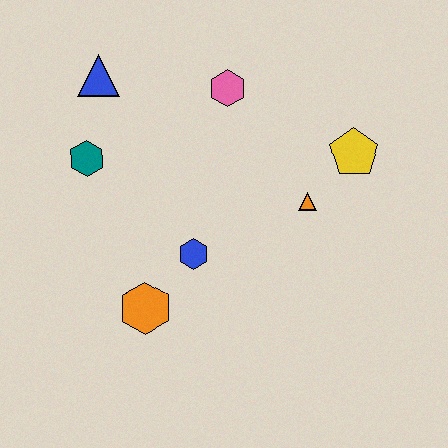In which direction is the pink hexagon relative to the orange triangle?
The pink hexagon is above the orange triangle.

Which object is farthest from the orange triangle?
The blue triangle is farthest from the orange triangle.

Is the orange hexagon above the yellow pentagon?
No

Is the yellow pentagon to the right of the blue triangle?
Yes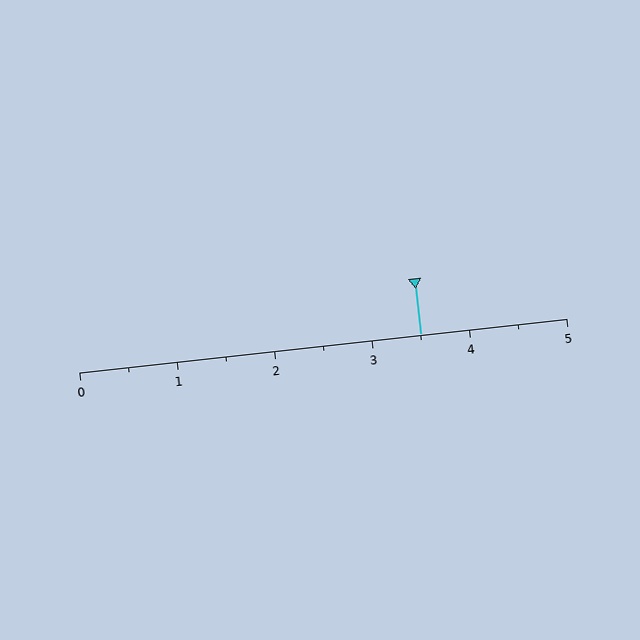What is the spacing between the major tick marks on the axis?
The major ticks are spaced 1 apart.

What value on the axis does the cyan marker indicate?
The marker indicates approximately 3.5.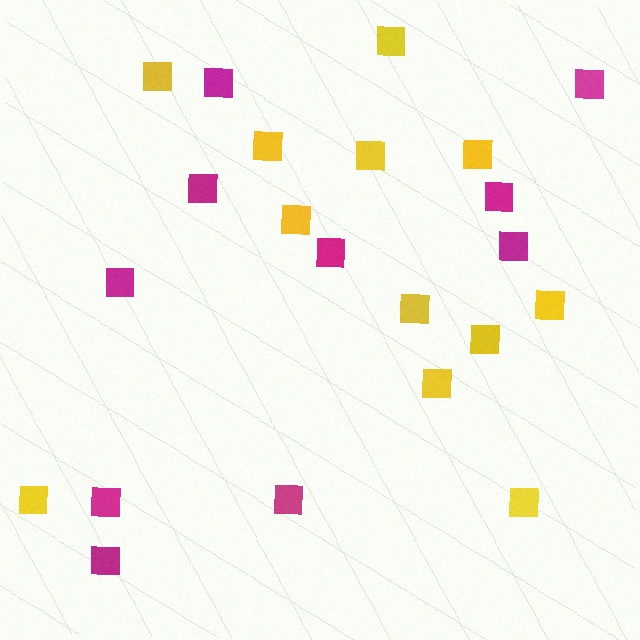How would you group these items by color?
There are 2 groups: one group of yellow squares (12) and one group of magenta squares (10).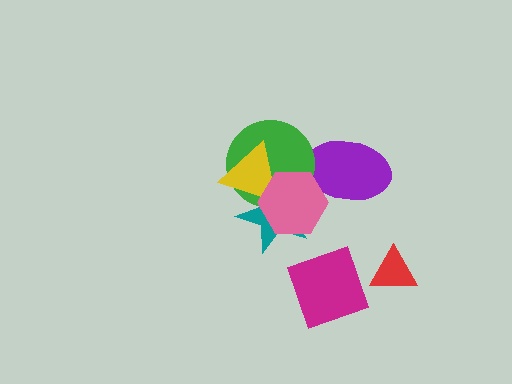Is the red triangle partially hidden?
No, no other shape covers it.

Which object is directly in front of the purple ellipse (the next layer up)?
The green circle is directly in front of the purple ellipse.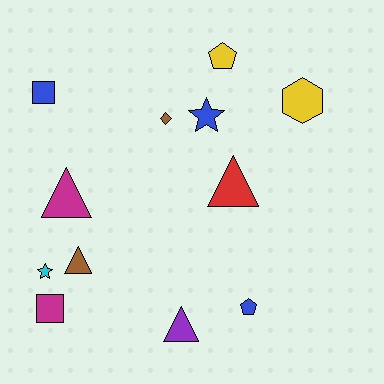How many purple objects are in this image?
There is 1 purple object.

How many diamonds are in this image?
There is 1 diamond.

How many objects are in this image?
There are 12 objects.